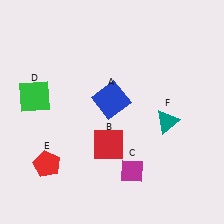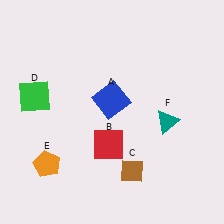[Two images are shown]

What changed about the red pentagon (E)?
In Image 1, E is red. In Image 2, it changed to orange.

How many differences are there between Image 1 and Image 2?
There are 2 differences between the two images.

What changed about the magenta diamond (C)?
In Image 1, C is magenta. In Image 2, it changed to brown.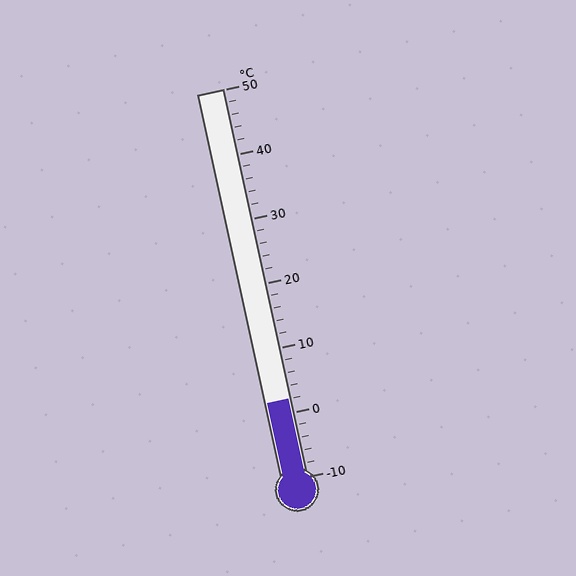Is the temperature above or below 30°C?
The temperature is below 30°C.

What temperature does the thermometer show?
The thermometer shows approximately 2°C.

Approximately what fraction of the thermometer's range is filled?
The thermometer is filled to approximately 20% of its range.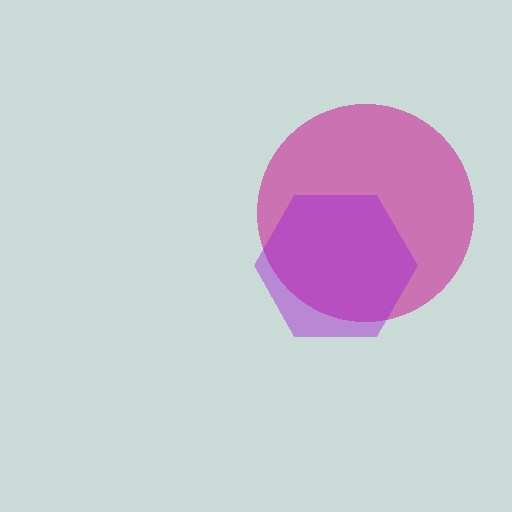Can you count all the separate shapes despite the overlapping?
Yes, there are 2 separate shapes.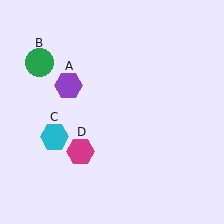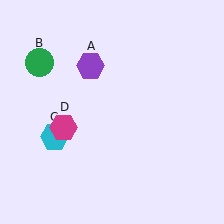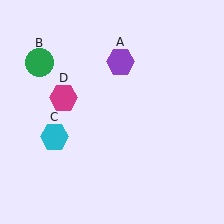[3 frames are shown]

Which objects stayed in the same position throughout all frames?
Green circle (object B) and cyan hexagon (object C) remained stationary.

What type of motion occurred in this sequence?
The purple hexagon (object A), magenta hexagon (object D) rotated clockwise around the center of the scene.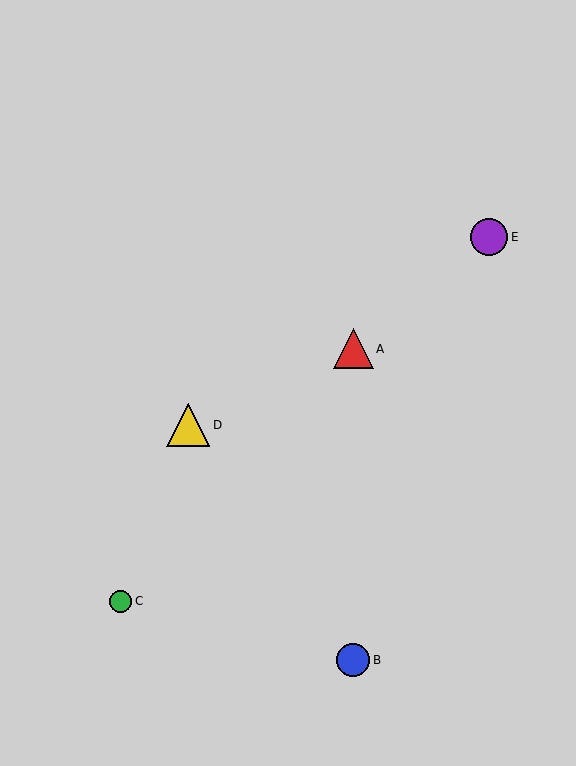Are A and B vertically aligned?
Yes, both are at x≈353.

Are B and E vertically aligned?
No, B is at x≈353 and E is at x≈489.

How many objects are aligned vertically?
2 objects (A, B) are aligned vertically.